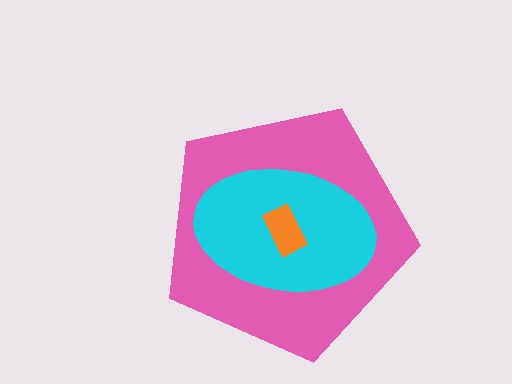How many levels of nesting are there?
3.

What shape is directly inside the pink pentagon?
The cyan ellipse.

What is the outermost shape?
The pink pentagon.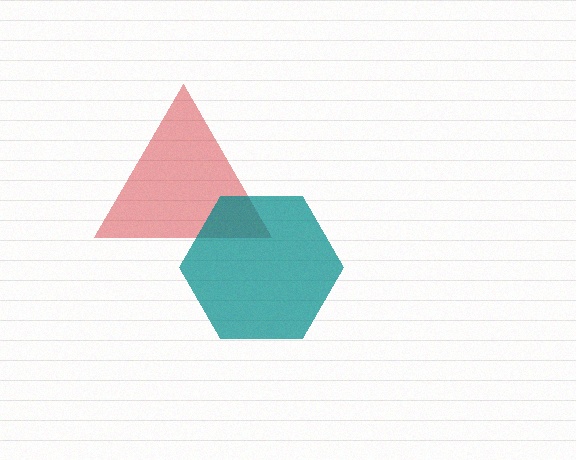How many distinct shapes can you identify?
There are 2 distinct shapes: a red triangle, a teal hexagon.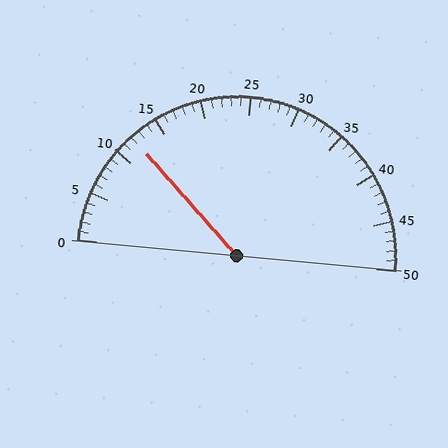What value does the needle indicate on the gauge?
The needle indicates approximately 12.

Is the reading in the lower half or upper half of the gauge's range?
The reading is in the lower half of the range (0 to 50).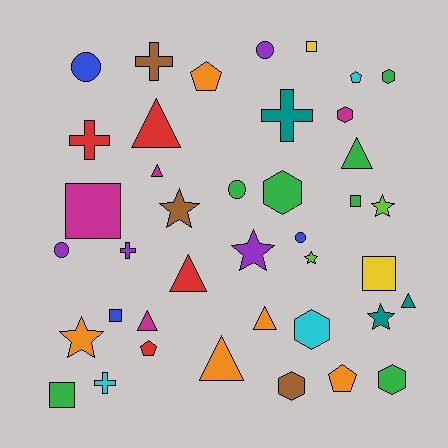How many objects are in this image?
There are 40 objects.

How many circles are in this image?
There are 5 circles.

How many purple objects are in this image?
There are 4 purple objects.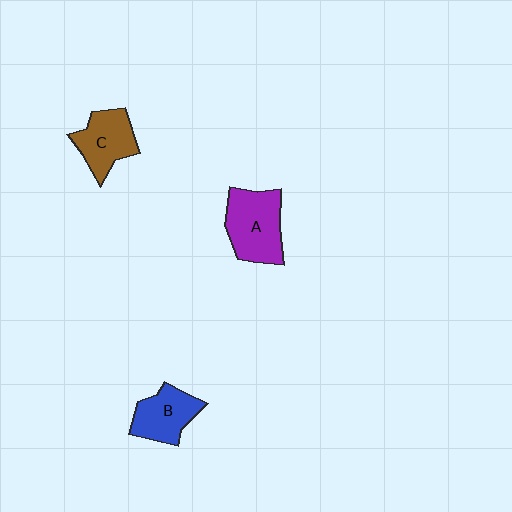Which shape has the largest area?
Shape A (purple).